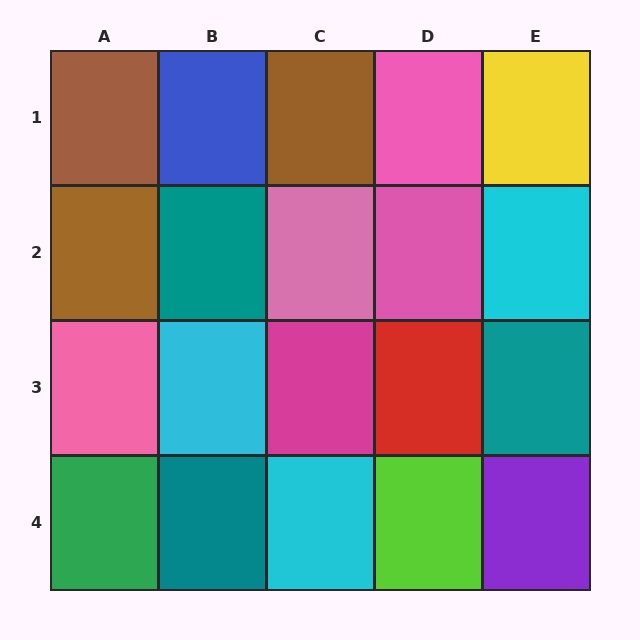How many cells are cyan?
3 cells are cyan.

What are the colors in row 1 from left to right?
Brown, blue, brown, pink, yellow.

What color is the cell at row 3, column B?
Cyan.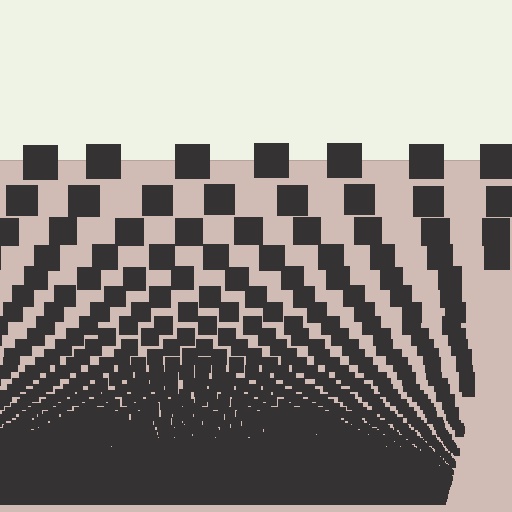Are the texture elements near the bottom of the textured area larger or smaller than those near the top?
Smaller. The gradient is inverted — elements near the bottom are smaller and denser.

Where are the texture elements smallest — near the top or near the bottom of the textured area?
Near the bottom.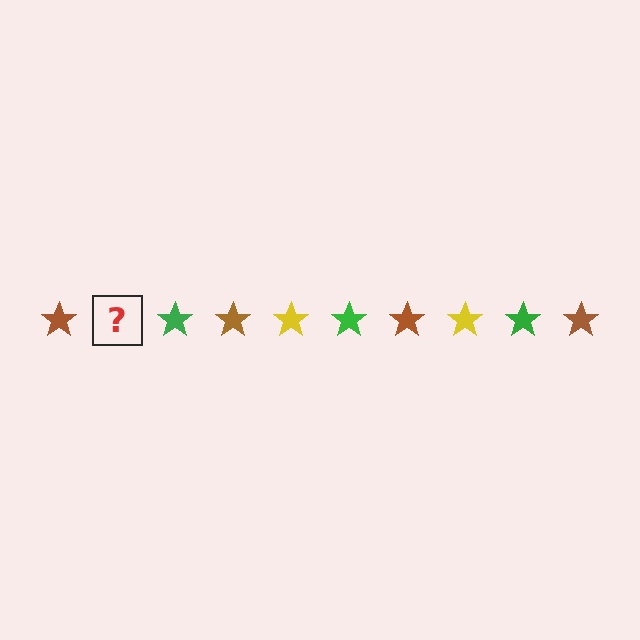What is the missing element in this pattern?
The missing element is a yellow star.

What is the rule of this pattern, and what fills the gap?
The rule is that the pattern cycles through brown, yellow, green stars. The gap should be filled with a yellow star.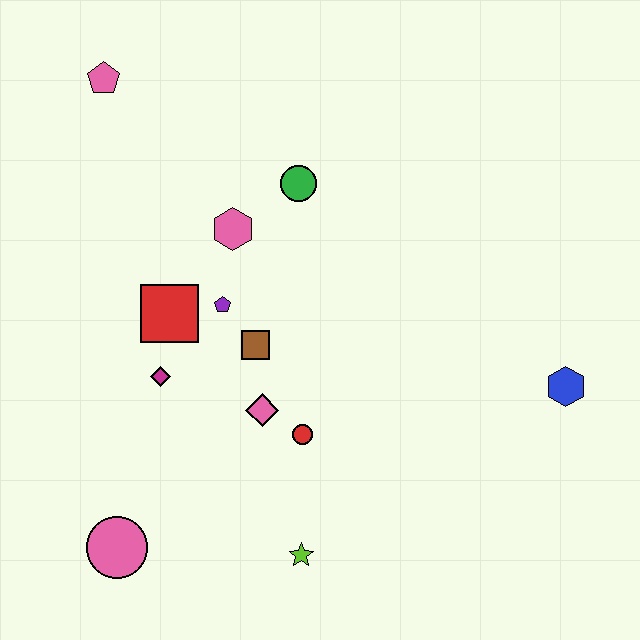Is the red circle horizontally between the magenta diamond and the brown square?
No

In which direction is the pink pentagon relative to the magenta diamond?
The pink pentagon is above the magenta diamond.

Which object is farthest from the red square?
The blue hexagon is farthest from the red square.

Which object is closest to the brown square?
The purple pentagon is closest to the brown square.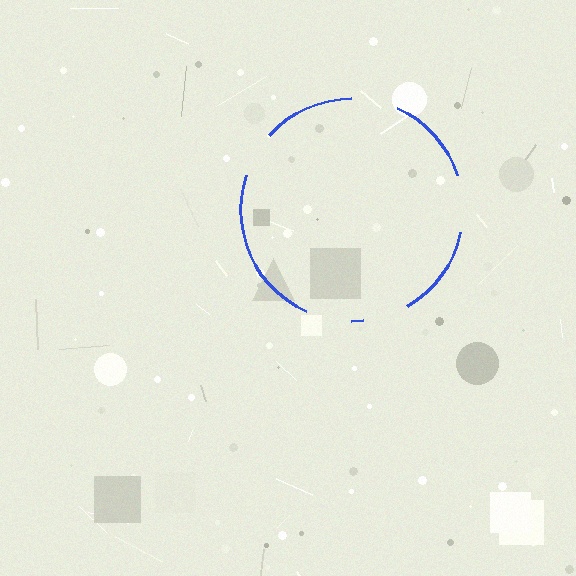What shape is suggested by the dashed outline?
The dashed outline suggests a circle.